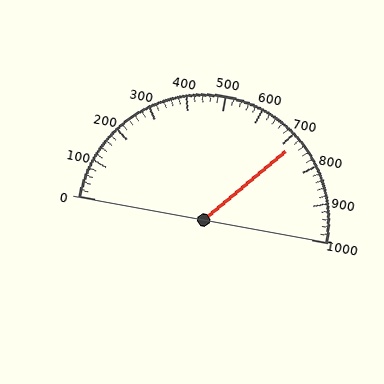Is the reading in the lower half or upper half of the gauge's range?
The reading is in the upper half of the range (0 to 1000).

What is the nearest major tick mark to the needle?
The nearest major tick mark is 700.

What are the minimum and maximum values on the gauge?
The gauge ranges from 0 to 1000.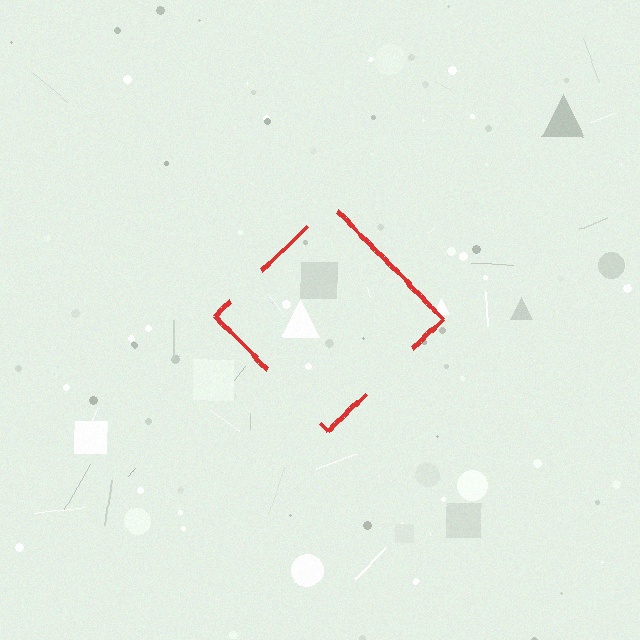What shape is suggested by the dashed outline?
The dashed outline suggests a diamond.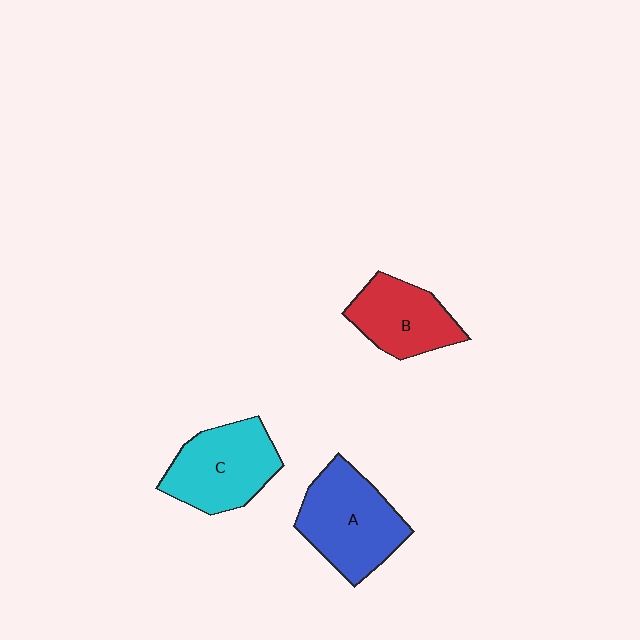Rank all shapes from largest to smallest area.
From largest to smallest: A (blue), C (cyan), B (red).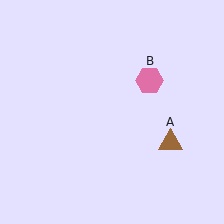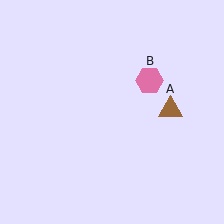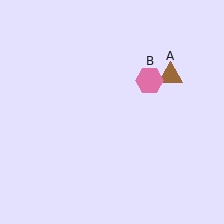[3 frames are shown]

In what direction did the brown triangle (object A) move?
The brown triangle (object A) moved up.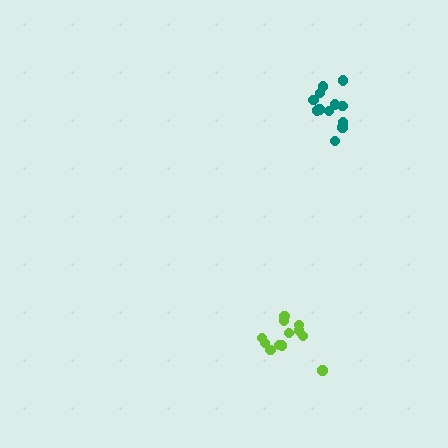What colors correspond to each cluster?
The clusters are colored: teal, lime.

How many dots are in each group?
Group 1: 12 dots, Group 2: 12 dots (24 total).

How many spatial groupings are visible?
There are 2 spatial groupings.